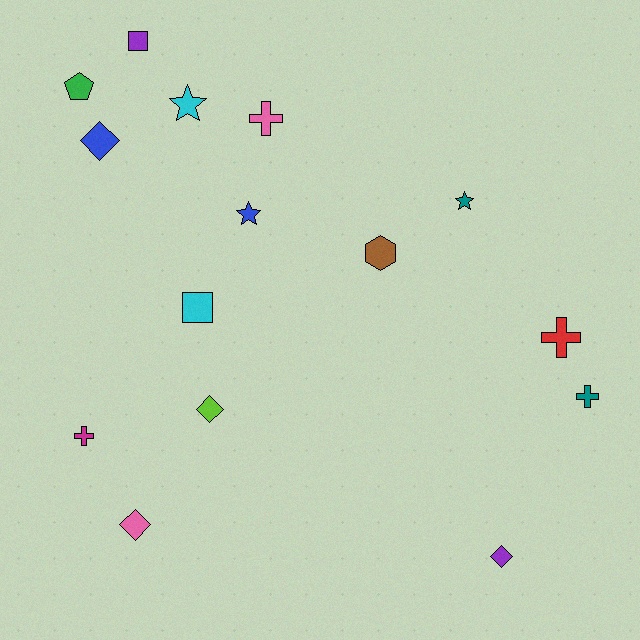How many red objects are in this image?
There is 1 red object.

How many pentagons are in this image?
There is 1 pentagon.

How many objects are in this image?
There are 15 objects.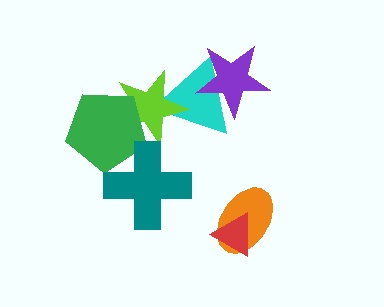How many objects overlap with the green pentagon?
2 objects overlap with the green pentagon.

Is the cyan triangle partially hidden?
Yes, it is partially covered by another shape.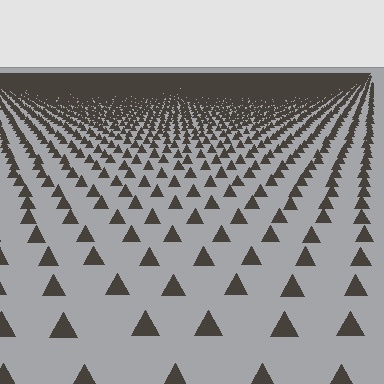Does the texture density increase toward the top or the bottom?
Density increases toward the top.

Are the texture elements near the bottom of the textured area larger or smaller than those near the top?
Larger. Near the bottom, elements are closer to the viewer and appear at a bigger on-screen size.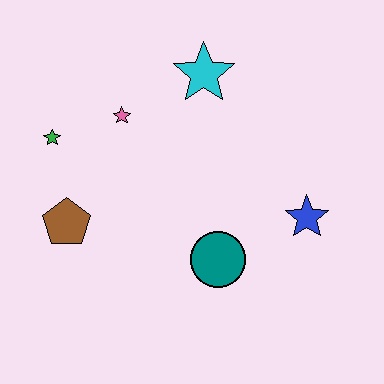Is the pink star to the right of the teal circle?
No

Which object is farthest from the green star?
The blue star is farthest from the green star.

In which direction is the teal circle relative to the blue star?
The teal circle is to the left of the blue star.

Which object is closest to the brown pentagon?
The green star is closest to the brown pentagon.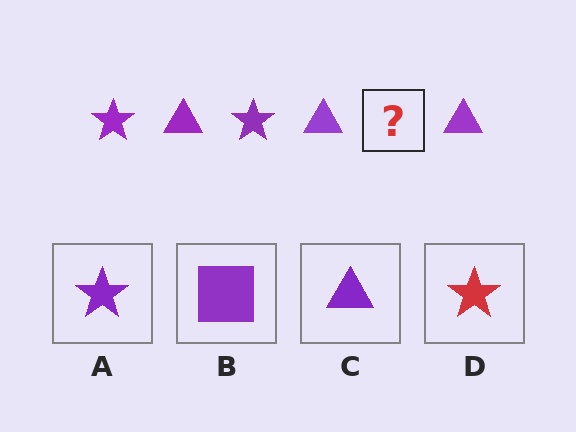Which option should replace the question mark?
Option A.